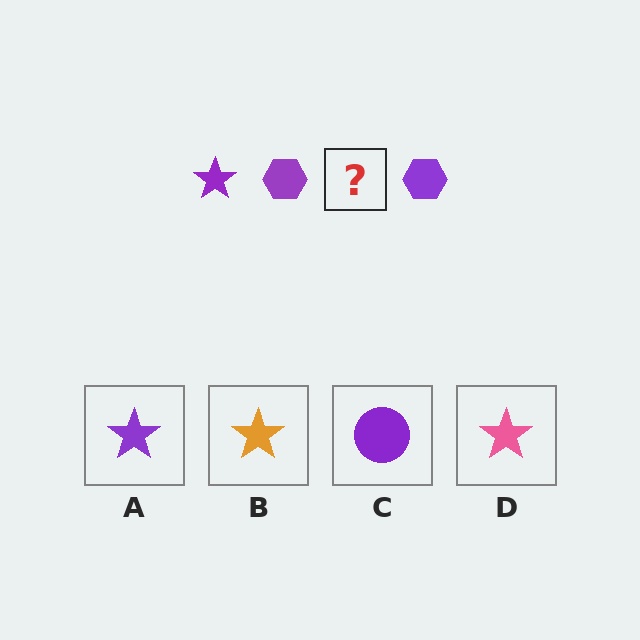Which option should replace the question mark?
Option A.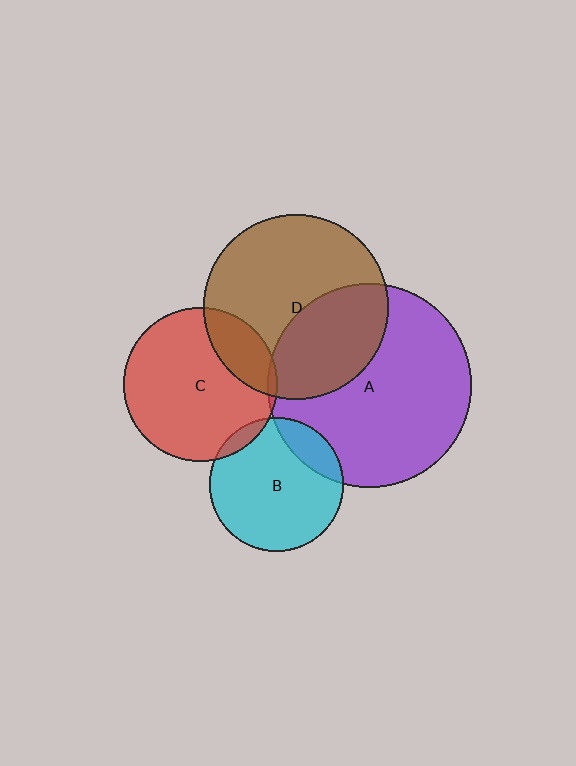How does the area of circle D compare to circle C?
Approximately 1.4 times.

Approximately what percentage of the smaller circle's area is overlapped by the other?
Approximately 20%.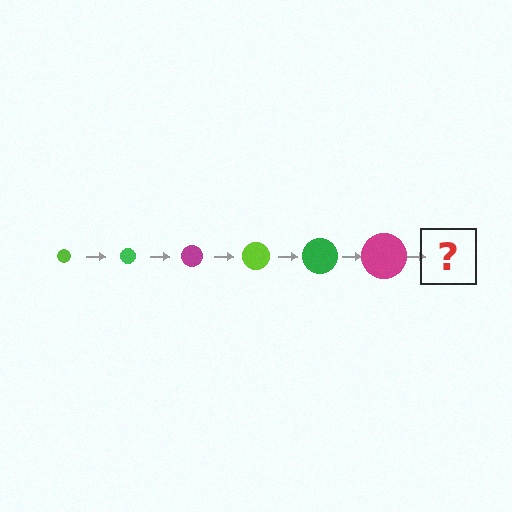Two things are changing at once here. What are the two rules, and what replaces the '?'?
The two rules are that the circle grows larger each step and the color cycles through lime, green, and magenta. The '?' should be a lime circle, larger than the previous one.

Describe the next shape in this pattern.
It should be a lime circle, larger than the previous one.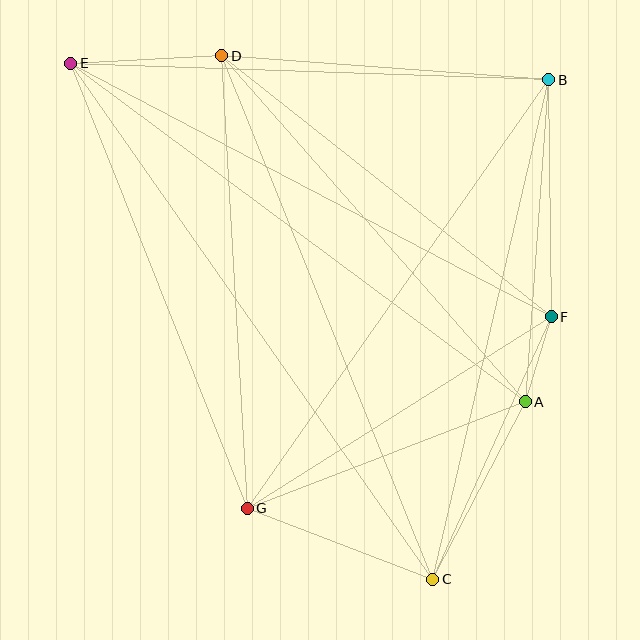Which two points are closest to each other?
Points A and F are closest to each other.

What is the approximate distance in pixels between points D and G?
The distance between D and G is approximately 453 pixels.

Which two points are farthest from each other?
Points C and E are farthest from each other.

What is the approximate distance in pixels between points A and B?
The distance between A and B is approximately 323 pixels.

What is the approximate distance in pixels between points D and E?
The distance between D and E is approximately 151 pixels.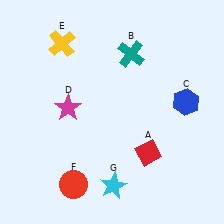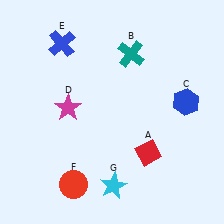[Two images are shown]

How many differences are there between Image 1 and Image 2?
There is 1 difference between the two images.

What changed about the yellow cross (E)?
In Image 1, E is yellow. In Image 2, it changed to blue.